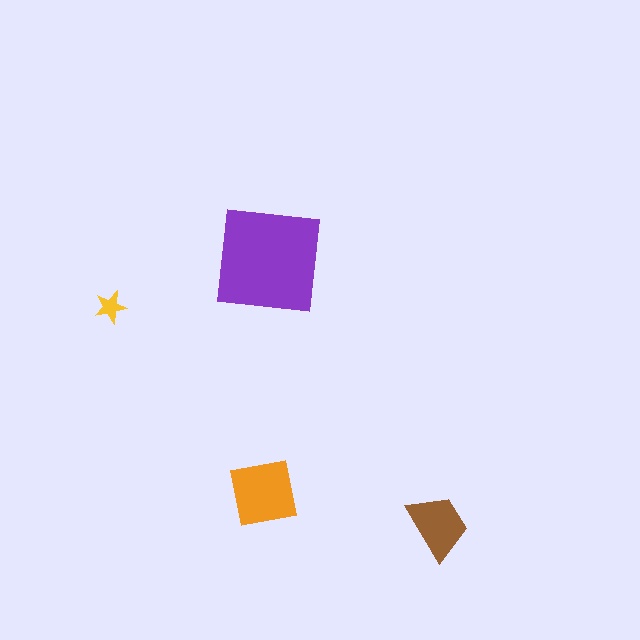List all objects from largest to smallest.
The purple square, the orange square, the brown trapezoid, the yellow star.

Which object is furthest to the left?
The yellow star is leftmost.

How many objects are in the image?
There are 4 objects in the image.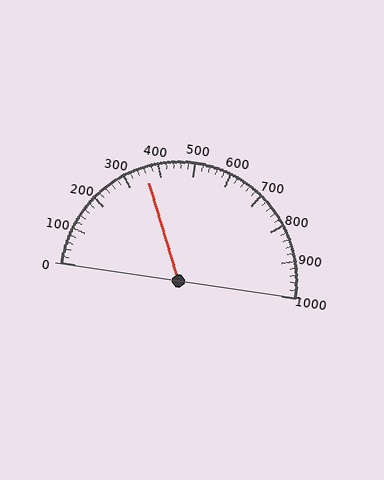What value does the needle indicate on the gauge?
The needle indicates approximately 360.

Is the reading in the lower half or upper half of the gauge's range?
The reading is in the lower half of the range (0 to 1000).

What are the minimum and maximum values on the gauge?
The gauge ranges from 0 to 1000.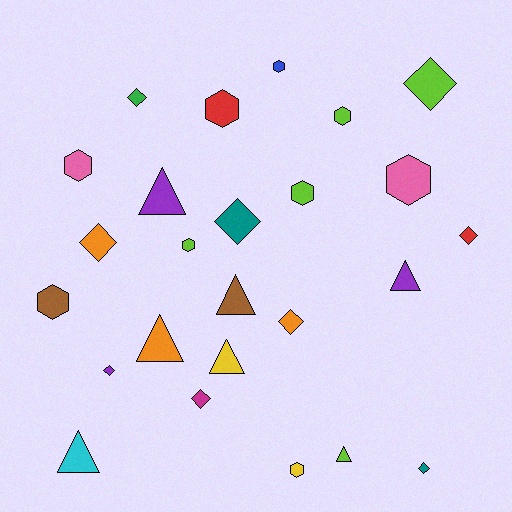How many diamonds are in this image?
There are 9 diamonds.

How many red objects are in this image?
There are 2 red objects.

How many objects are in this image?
There are 25 objects.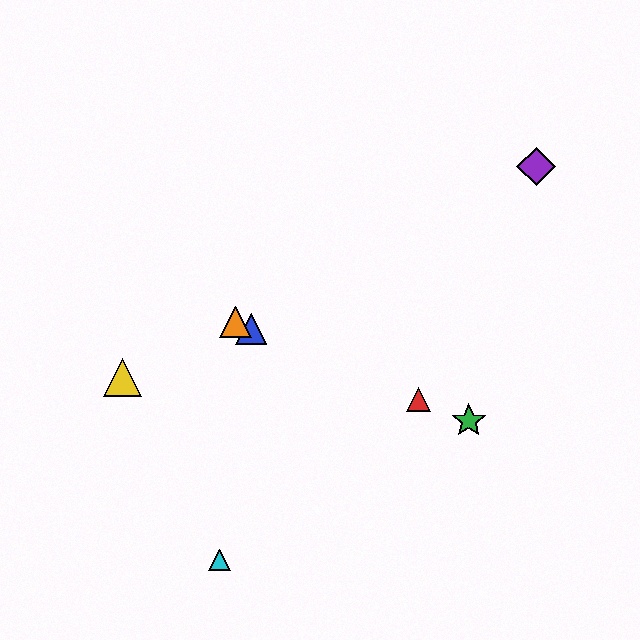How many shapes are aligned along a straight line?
4 shapes (the red triangle, the blue triangle, the green star, the orange triangle) are aligned along a straight line.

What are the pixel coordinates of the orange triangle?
The orange triangle is at (236, 322).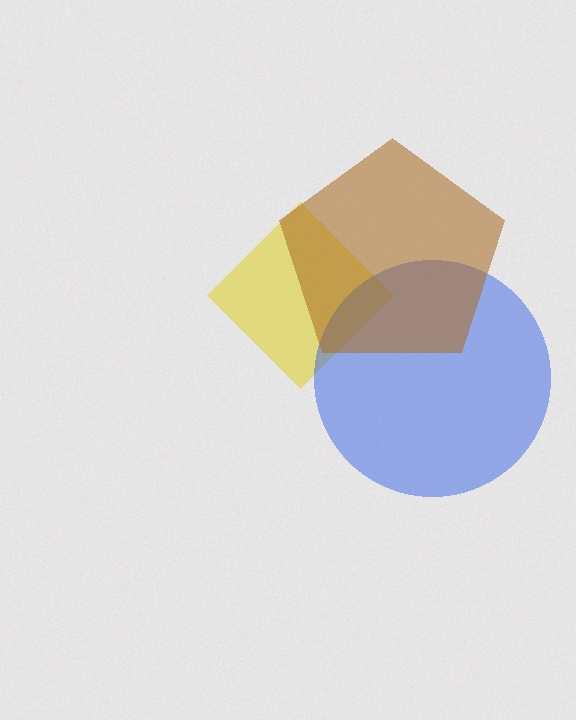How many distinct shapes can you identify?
There are 3 distinct shapes: a yellow diamond, a blue circle, a brown pentagon.